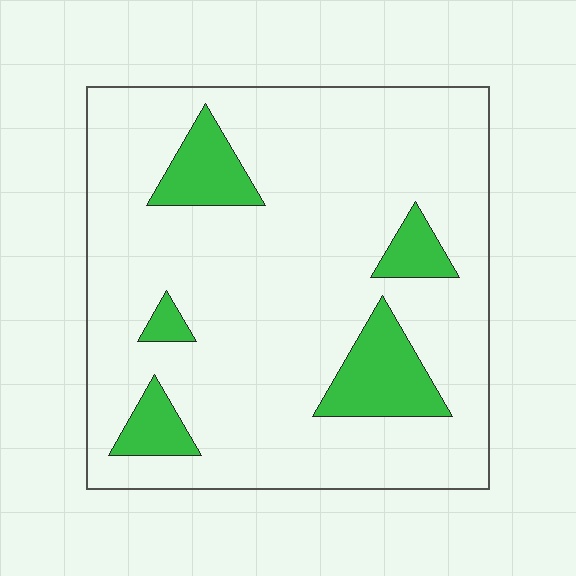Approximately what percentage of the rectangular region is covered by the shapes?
Approximately 15%.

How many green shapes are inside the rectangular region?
5.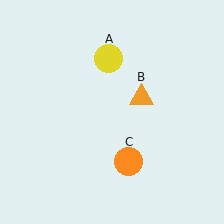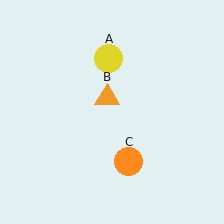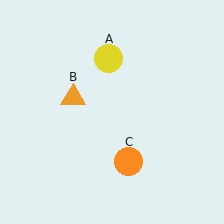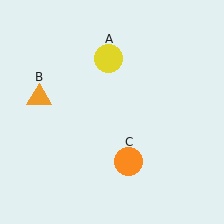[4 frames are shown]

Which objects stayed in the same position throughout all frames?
Yellow circle (object A) and orange circle (object C) remained stationary.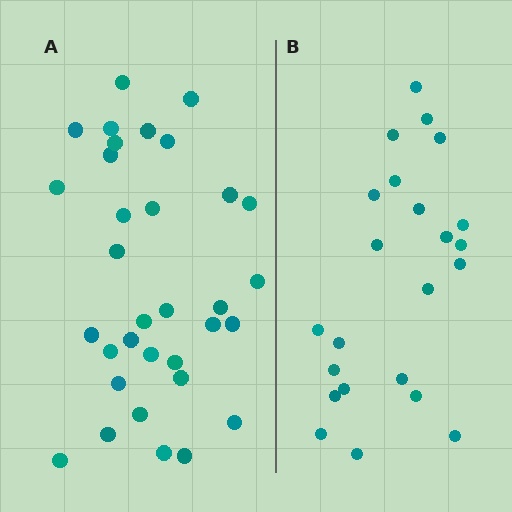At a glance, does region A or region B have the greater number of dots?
Region A (the left region) has more dots.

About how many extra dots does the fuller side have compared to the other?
Region A has roughly 10 or so more dots than region B.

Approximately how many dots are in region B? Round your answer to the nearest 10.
About 20 dots. (The exact count is 23, which rounds to 20.)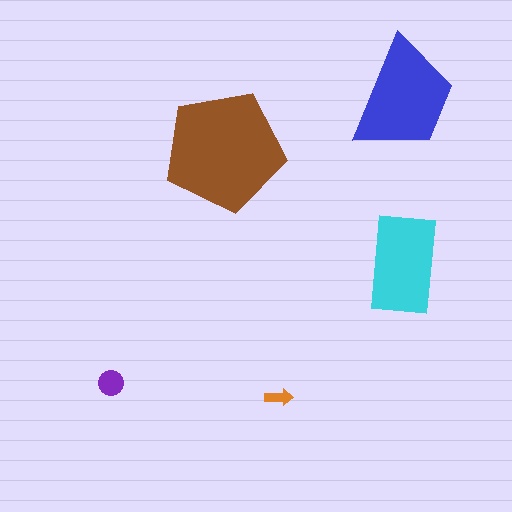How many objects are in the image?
There are 5 objects in the image.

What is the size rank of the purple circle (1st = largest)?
4th.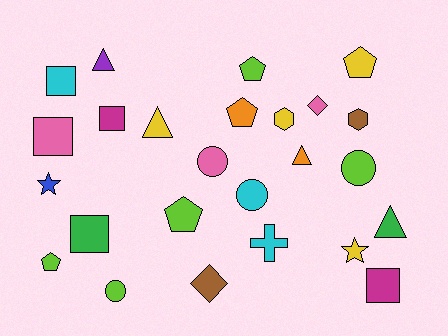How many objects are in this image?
There are 25 objects.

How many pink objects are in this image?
There are 3 pink objects.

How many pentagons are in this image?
There are 5 pentagons.